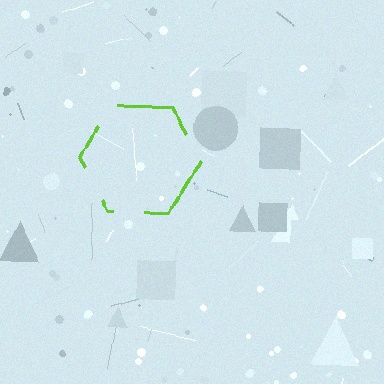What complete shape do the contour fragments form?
The contour fragments form a hexagon.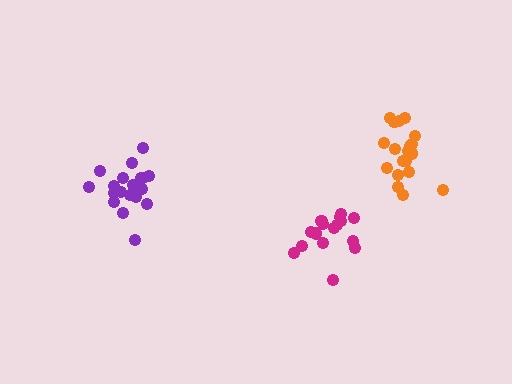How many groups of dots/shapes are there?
There are 3 groups.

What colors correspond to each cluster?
The clusters are colored: purple, magenta, orange.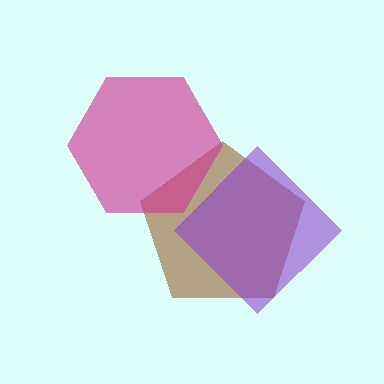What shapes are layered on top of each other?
The layered shapes are: a brown pentagon, a magenta hexagon, a purple diamond.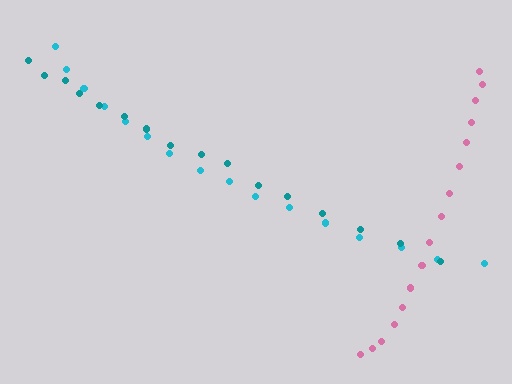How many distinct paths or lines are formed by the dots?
There are 3 distinct paths.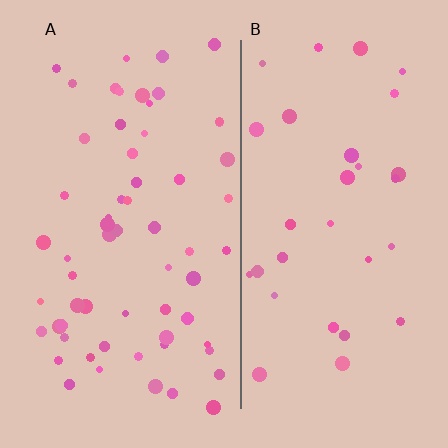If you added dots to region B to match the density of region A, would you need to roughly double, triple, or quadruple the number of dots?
Approximately double.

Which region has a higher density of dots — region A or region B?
A (the left).